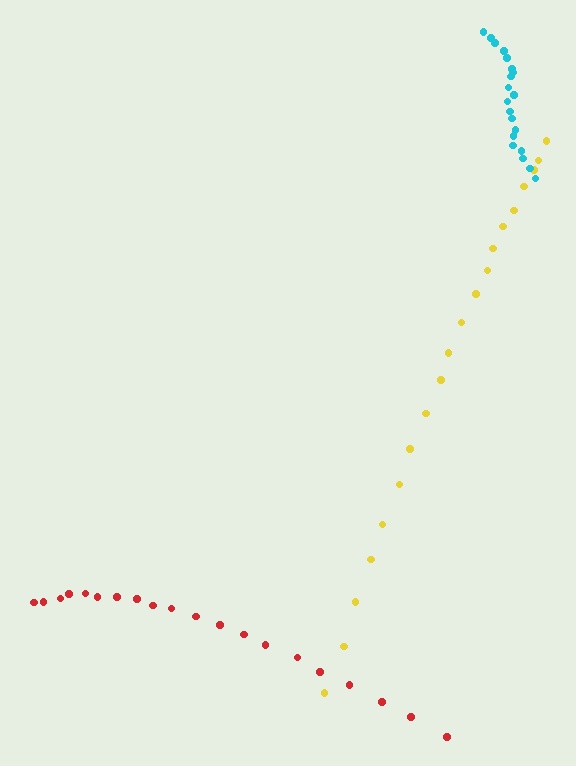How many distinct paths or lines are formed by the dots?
There are 3 distinct paths.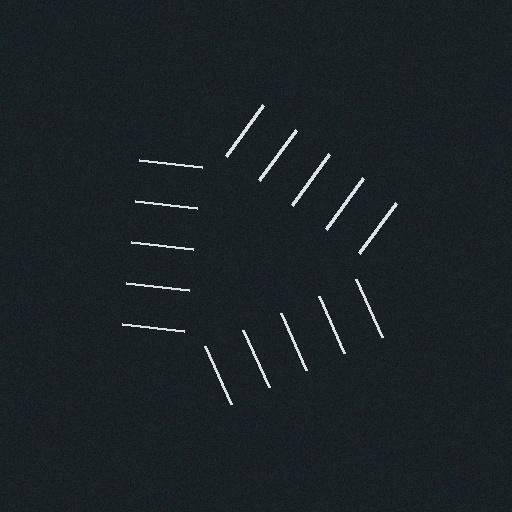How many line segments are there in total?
15 — 5 along each of the 3 edges.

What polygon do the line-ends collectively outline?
An illusory triangle — the line segments terminate on its edges but no continuous stroke is drawn.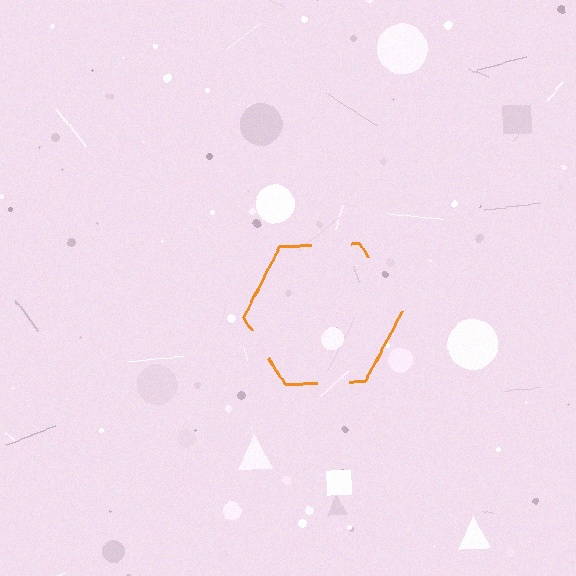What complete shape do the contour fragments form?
The contour fragments form a hexagon.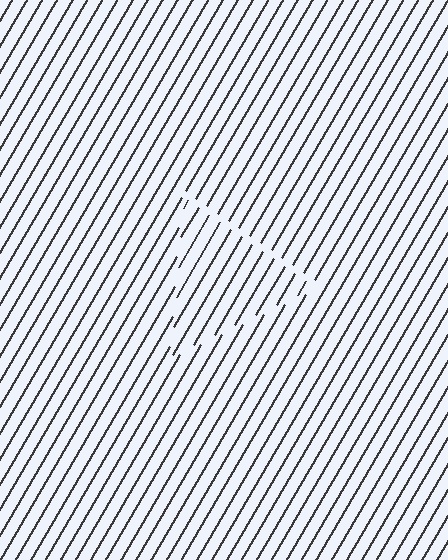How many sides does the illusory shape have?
3 sides — the line-ends trace a triangle.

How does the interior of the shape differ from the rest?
The interior of the shape contains the same grating, shifted by half a period — the contour is defined by the phase discontinuity where line-ends from the inner and outer gratings abut.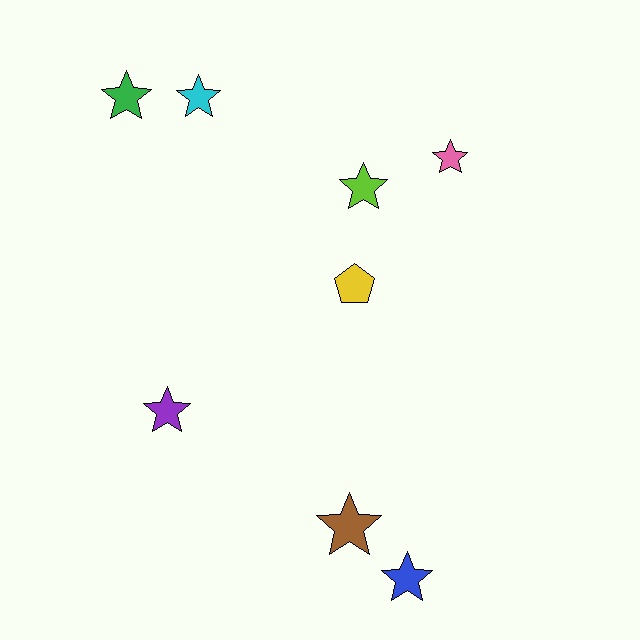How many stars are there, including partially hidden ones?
There are 7 stars.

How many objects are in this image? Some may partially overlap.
There are 8 objects.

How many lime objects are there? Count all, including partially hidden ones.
There is 1 lime object.